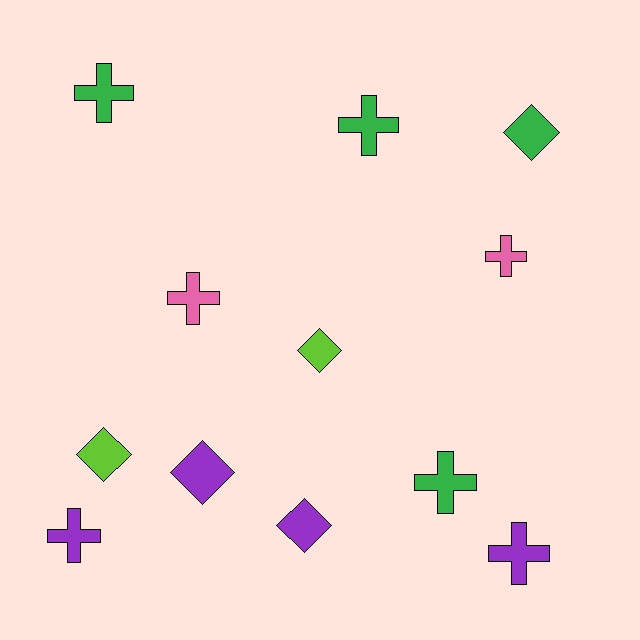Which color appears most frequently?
Green, with 4 objects.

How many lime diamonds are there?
There are 2 lime diamonds.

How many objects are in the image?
There are 12 objects.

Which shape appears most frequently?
Cross, with 7 objects.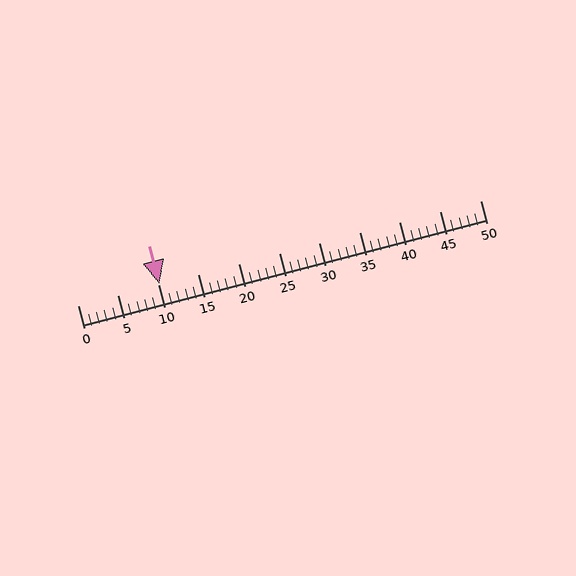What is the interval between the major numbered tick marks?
The major tick marks are spaced 5 units apart.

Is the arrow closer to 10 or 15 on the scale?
The arrow is closer to 10.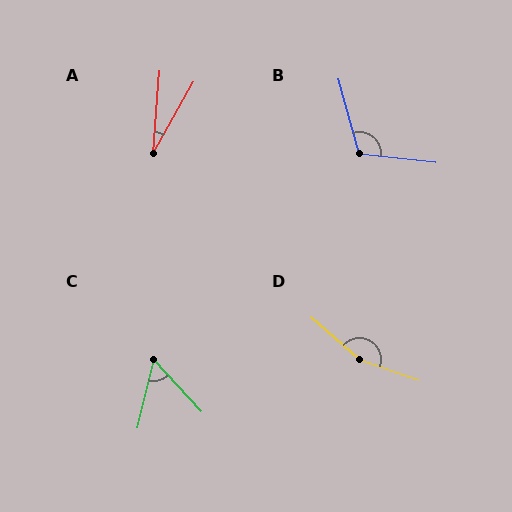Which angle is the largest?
D, at approximately 159 degrees.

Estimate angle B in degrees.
Approximately 111 degrees.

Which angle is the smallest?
A, at approximately 25 degrees.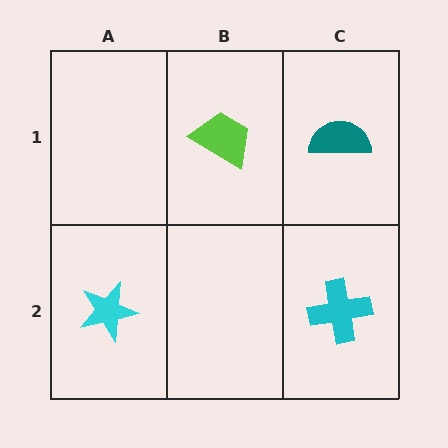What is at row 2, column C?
A cyan cross.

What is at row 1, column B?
A lime trapezoid.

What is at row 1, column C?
A teal semicircle.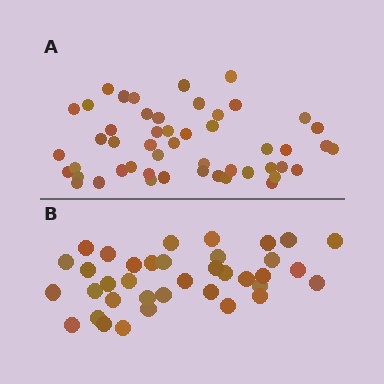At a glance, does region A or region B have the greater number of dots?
Region A (the top region) has more dots.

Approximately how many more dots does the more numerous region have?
Region A has approximately 15 more dots than region B.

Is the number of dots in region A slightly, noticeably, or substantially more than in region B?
Region A has noticeably more, but not dramatically so. The ratio is roughly 1.4 to 1.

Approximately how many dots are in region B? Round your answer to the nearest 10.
About 40 dots. (The exact count is 37, which rounds to 40.)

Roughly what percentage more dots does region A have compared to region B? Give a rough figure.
About 35% more.